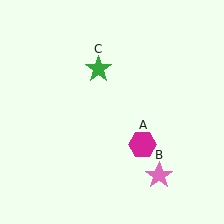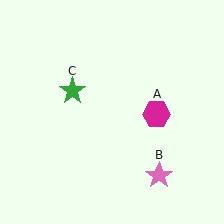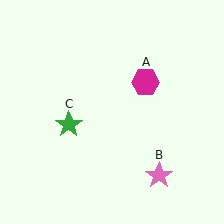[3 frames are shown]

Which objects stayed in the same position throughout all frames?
Pink star (object B) remained stationary.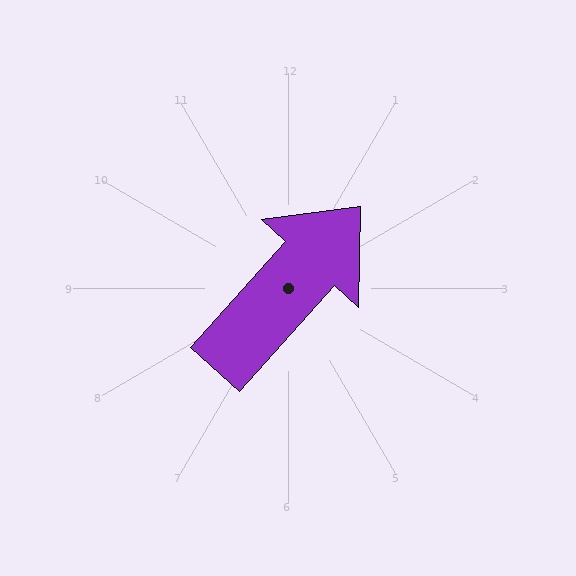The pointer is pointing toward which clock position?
Roughly 1 o'clock.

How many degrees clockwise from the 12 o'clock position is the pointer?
Approximately 42 degrees.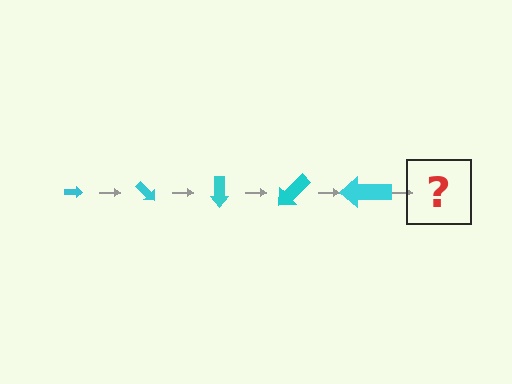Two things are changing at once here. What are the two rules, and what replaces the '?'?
The two rules are that the arrow grows larger each step and it rotates 45 degrees each step. The '?' should be an arrow, larger than the previous one and rotated 225 degrees from the start.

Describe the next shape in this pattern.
It should be an arrow, larger than the previous one and rotated 225 degrees from the start.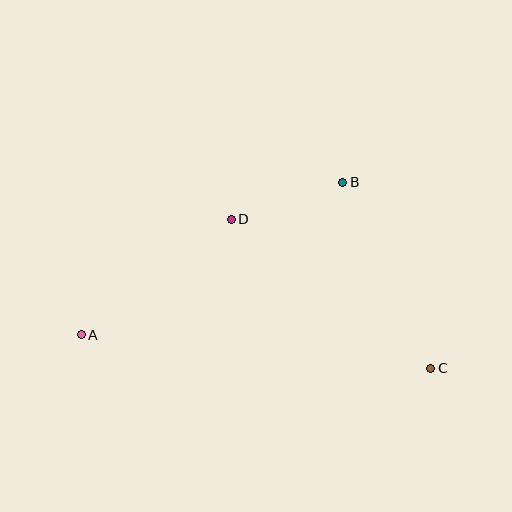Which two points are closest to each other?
Points B and D are closest to each other.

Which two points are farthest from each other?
Points A and C are farthest from each other.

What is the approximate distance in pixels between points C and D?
The distance between C and D is approximately 249 pixels.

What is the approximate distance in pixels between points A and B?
The distance between A and B is approximately 303 pixels.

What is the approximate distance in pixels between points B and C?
The distance between B and C is approximately 206 pixels.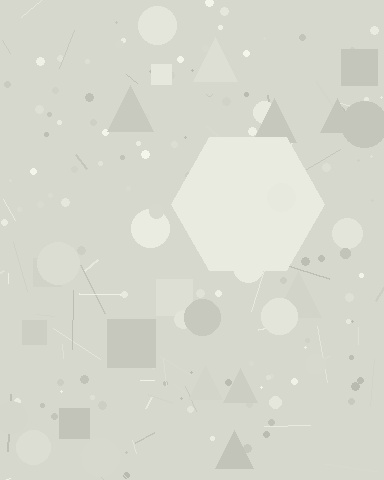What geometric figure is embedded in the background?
A hexagon is embedded in the background.